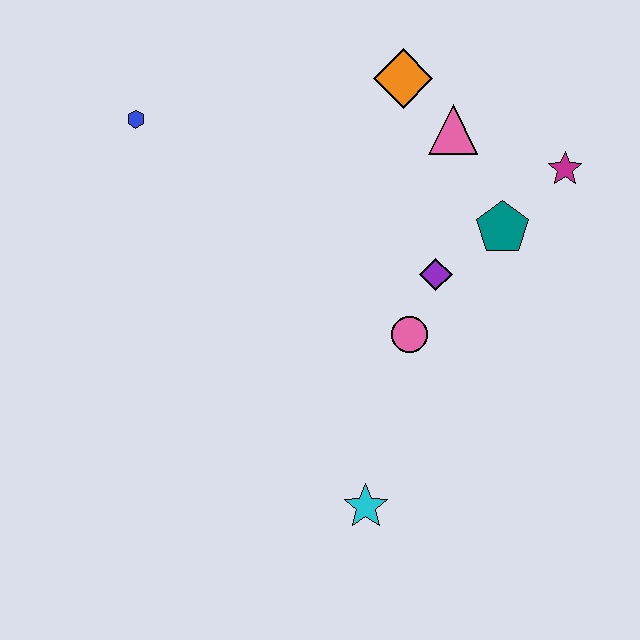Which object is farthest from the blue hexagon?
The cyan star is farthest from the blue hexagon.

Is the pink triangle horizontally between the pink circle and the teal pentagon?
Yes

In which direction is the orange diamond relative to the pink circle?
The orange diamond is above the pink circle.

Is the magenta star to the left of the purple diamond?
No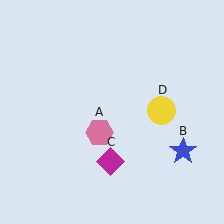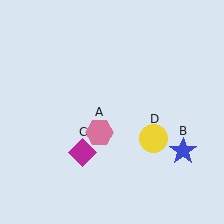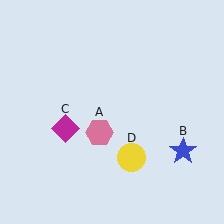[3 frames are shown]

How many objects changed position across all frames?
2 objects changed position: magenta diamond (object C), yellow circle (object D).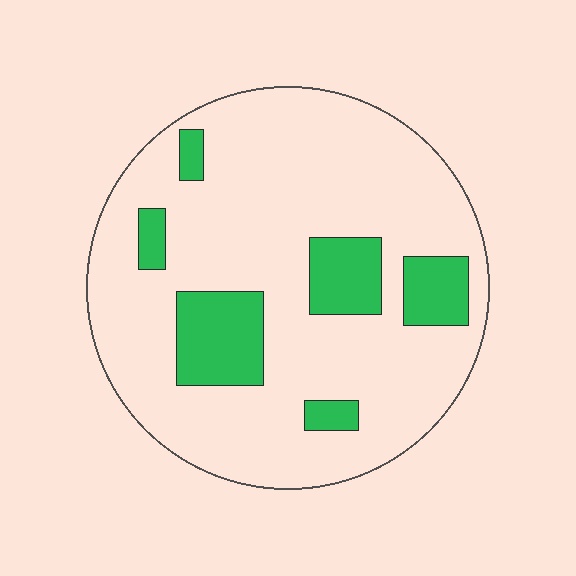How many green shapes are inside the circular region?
6.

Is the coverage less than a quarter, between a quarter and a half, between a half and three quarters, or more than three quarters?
Less than a quarter.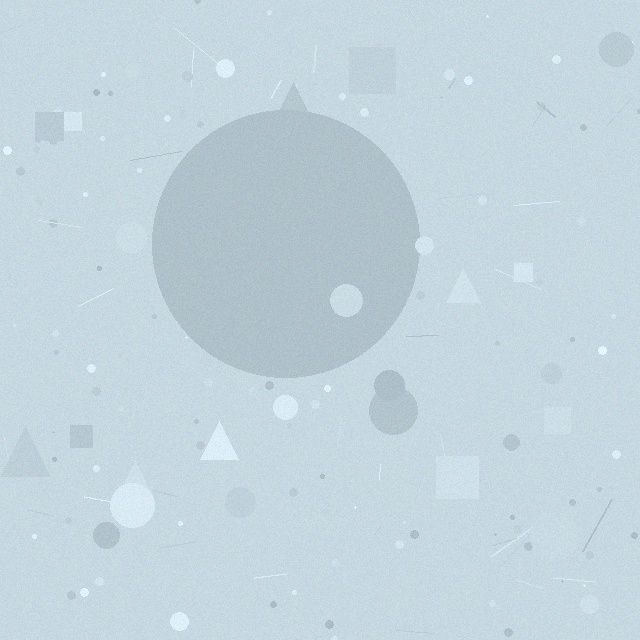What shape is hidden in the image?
A circle is hidden in the image.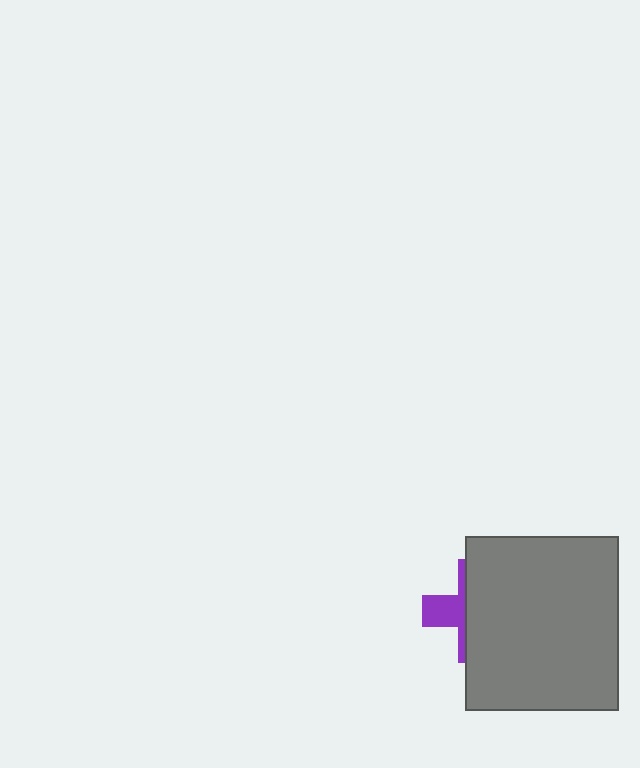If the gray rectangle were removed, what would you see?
You would see the complete purple cross.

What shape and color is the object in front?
The object in front is a gray rectangle.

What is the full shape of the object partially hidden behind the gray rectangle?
The partially hidden object is a purple cross.